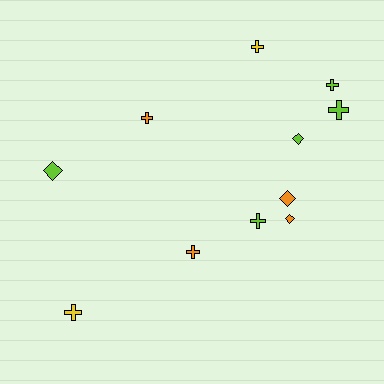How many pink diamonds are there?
There are no pink diamonds.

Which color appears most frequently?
Lime, with 5 objects.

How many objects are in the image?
There are 11 objects.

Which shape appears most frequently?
Cross, with 7 objects.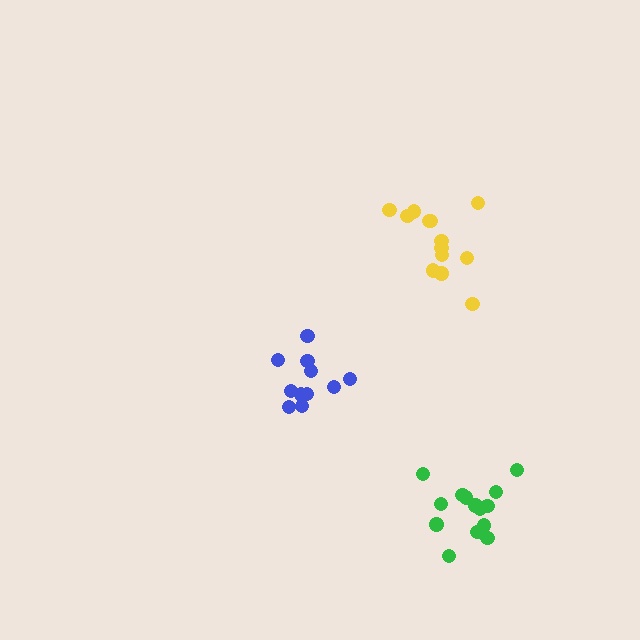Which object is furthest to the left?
The blue cluster is leftmost.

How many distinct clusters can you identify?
There are 3 distinct clusters.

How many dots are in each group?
Group 1: 14 dots, Group 2: 11 dots, Group 3: 14 dots (39 total).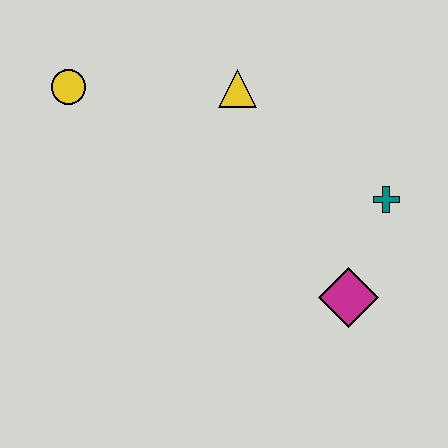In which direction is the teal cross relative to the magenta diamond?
The teal cross is above the magenta diamond.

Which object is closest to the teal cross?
The magenta diamond is closest to the teal cross.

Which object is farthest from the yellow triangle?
The magenta diamond is farthest from the yellow triangle.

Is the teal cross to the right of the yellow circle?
Yes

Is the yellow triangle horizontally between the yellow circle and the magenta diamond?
Yes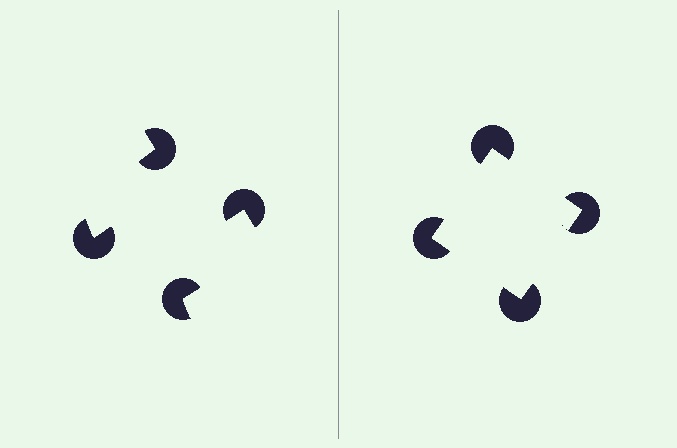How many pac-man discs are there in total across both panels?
8 — 4 on each side.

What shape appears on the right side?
An illusory square.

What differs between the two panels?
The pac-man discs are positioned identically on both sides; only the wedge orientations differ. On the right they align to a square; on the left they are misaligned.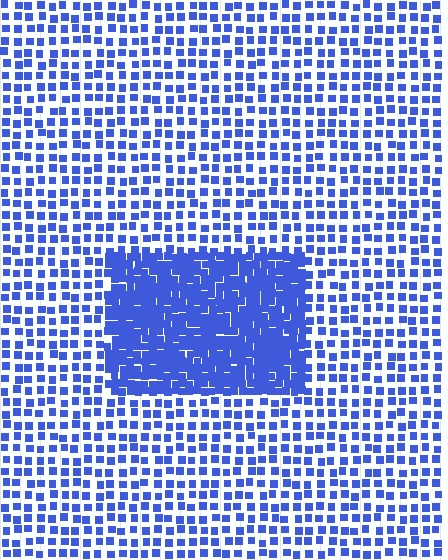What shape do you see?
I see a rectangle.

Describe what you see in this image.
The image contains small blue elements arranged at two different densities. A rectangle-shaped region is visible where the elements are more densely packed than the surrounding area.